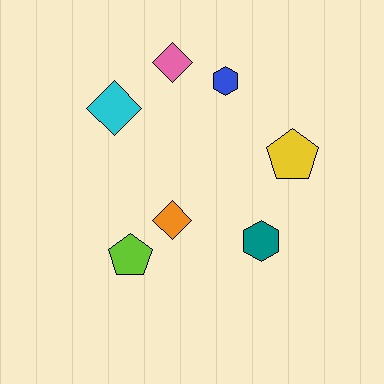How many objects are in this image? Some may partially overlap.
There are 7 objects.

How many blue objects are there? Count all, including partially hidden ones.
There is 1 blue object.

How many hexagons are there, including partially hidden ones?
There are 2 hexagons.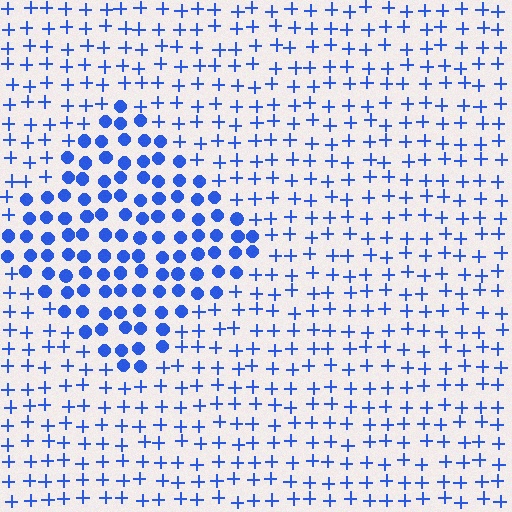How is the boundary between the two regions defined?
The boundary is defined by a change in element shape: circles inside vs. plus signs outside. All elements share the same color and spacing.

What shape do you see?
I see a diamond.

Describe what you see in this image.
The image is filled with small blue elements arranged in a uniform grid. A diamond-shaped region contains circles, while the surrounding area contains plus signs. The boundary is defined purely by the change in element shape.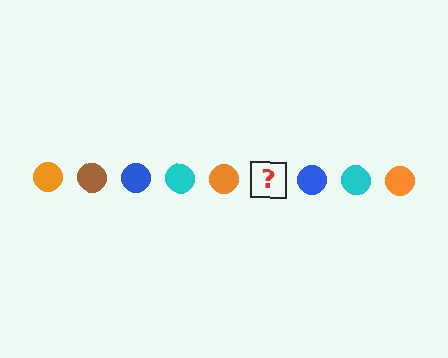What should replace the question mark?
The question mark should be replaced with a brown circle.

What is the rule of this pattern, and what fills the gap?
The rule is that the pattern cycles through orange, brown, blue, cyan circles. The gap should be filled with a brown circle.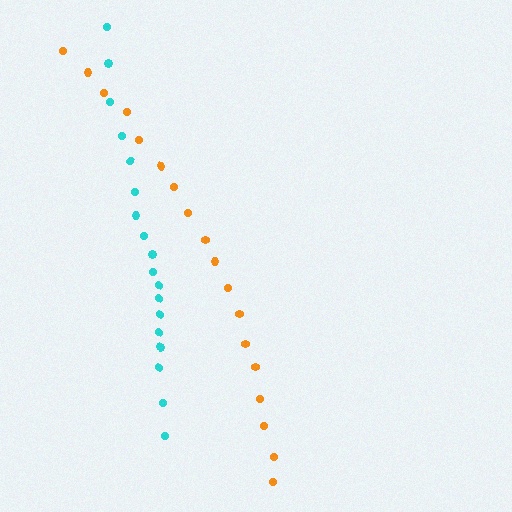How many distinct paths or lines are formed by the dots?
There are 2 distinct paths.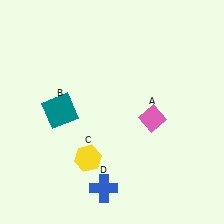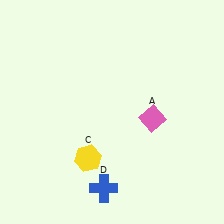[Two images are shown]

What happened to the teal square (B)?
The teal square (B) was removed in Image 2. It was in the top-left area of Image 1.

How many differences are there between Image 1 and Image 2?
There is 1 difference between the two images.